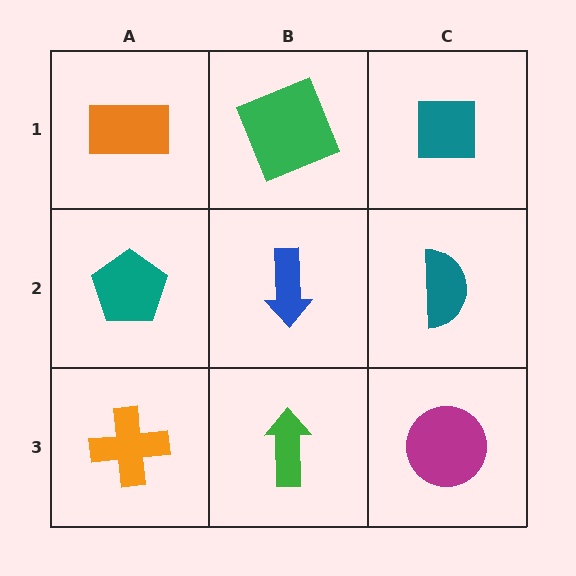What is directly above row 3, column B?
A blue arrow.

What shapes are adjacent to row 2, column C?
A teal square (row 1, column C), a magenta circle (row 3, column C), a blue arrow (row 2, column B).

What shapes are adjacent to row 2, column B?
A green square (row 1, column B), a green arrow (row 3, column B), a teal pentagon (row 2, column A), a teal semicircle (row 2, column C).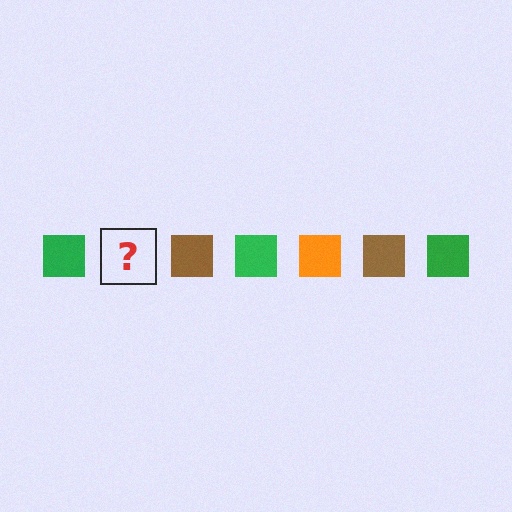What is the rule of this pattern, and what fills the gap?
The rule is that the pattern cycles through green, orange, brown squares. The gap should be filled with an orange square.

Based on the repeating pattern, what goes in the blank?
The blank should be an orange square.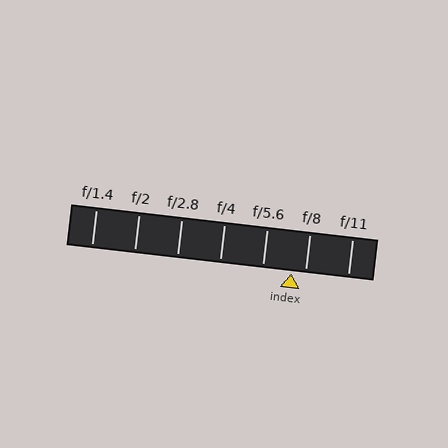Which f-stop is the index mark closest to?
The index mark is closest to f/8.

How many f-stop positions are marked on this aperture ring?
There are 7 f-stop positions marked.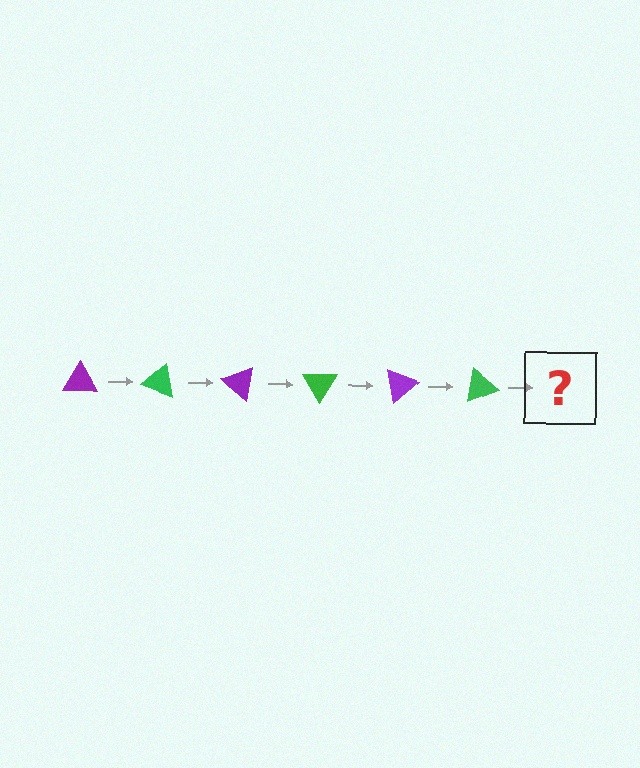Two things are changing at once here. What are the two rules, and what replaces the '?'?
The two rules are that it rotates 20 degrees each step and the color cycles through purple and green. The '?' should be a purple triangle, rotated 120 degrees from the start.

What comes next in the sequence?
The next element should be a purple triangle, rotated 120 degrees from the start.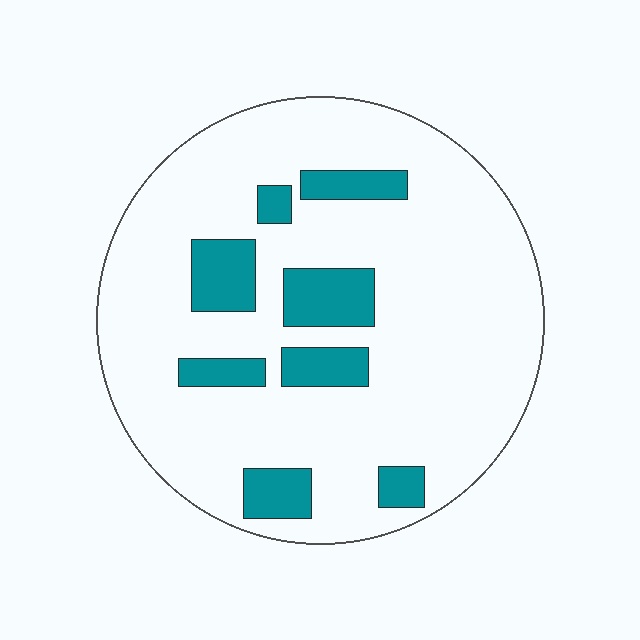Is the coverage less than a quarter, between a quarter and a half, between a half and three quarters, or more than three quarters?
Less than a quarter.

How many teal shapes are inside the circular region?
8.